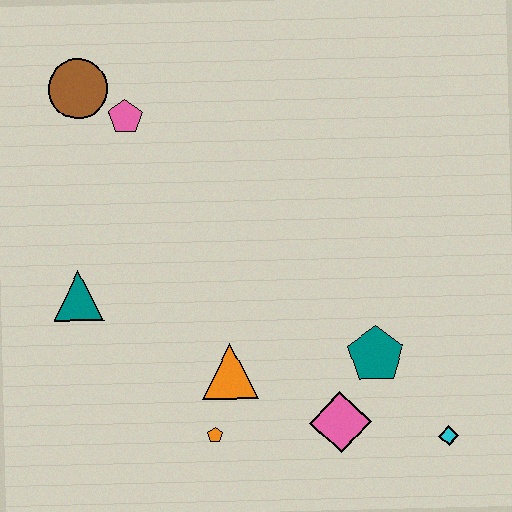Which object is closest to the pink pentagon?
The brown circle is closest to the pink pentagon.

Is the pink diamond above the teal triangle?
No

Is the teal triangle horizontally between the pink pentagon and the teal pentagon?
No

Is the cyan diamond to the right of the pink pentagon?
Yes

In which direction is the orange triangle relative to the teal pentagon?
The orange triangle is to the left of the teal pentagon.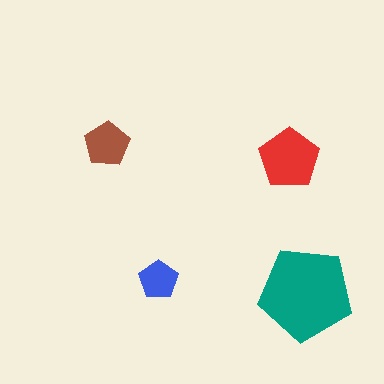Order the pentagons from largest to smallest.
the teal one, the red one, the brown one, the blue one.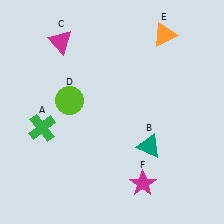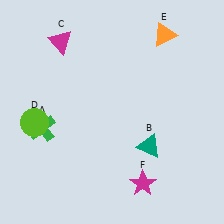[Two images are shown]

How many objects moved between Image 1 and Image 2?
1 object moved between the two images.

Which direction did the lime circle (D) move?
The lime circle (D) moved left.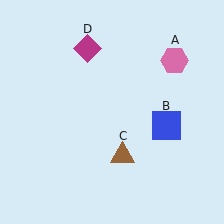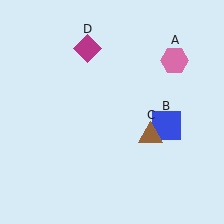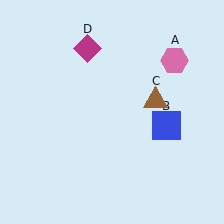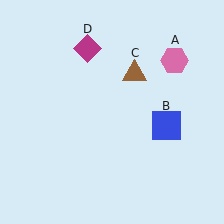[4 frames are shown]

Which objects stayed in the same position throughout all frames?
Pink hexagon (object A) and blue square (object B) and magenta diamond (object D) remained stationary.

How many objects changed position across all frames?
1 object changed position: brown triangle (object C).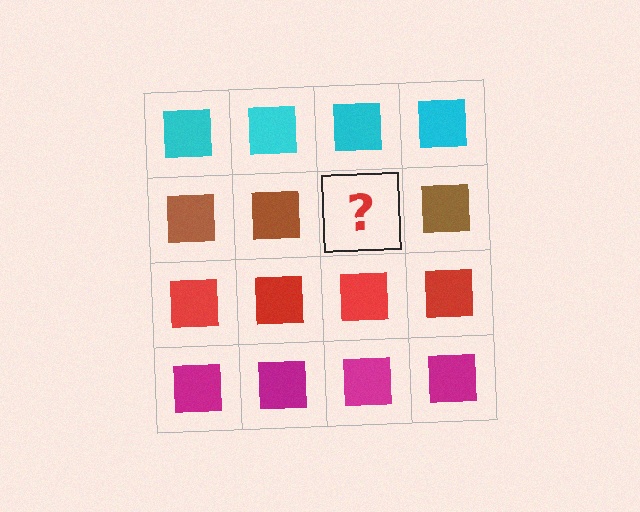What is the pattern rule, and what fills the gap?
The rule is that each row has a consistent color. The gap should be filled with a brown square.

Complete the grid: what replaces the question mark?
The question mark should be replaced with a brown square.